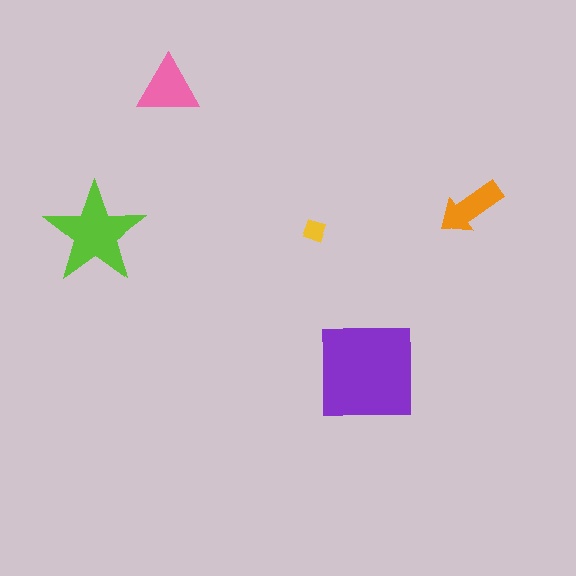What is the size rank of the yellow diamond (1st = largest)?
5th.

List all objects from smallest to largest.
The yellow diamond, the orange arrow, the pink triangle, the lime star, the purple square.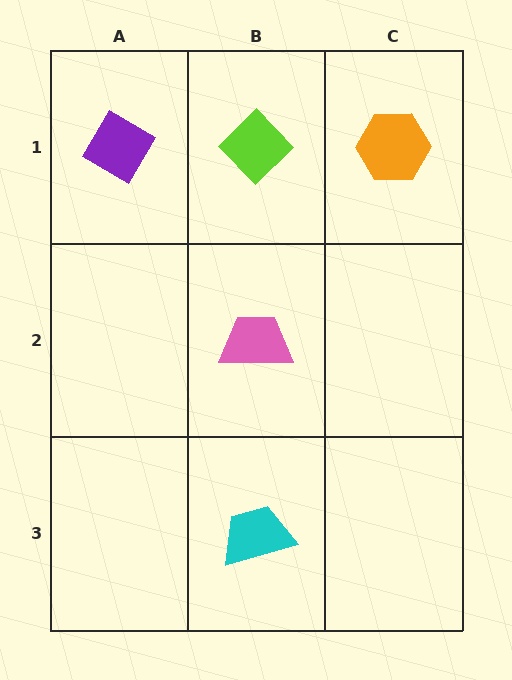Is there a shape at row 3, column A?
No, that cell is empty.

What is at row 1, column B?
A lime diamond.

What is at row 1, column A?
A purple diamond.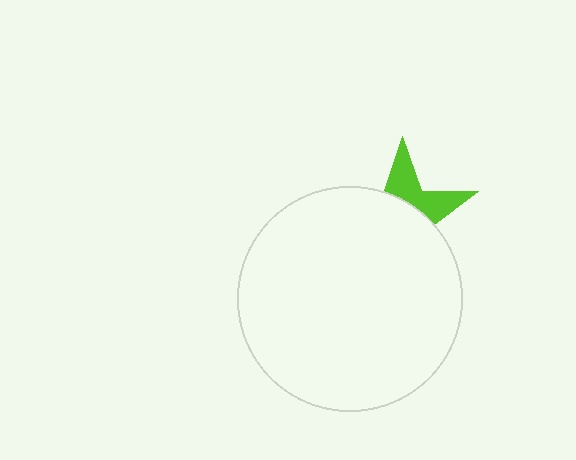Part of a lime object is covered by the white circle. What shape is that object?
It is a star.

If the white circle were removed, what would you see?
You would see the complete lime star.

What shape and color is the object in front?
The object in front is a white circle.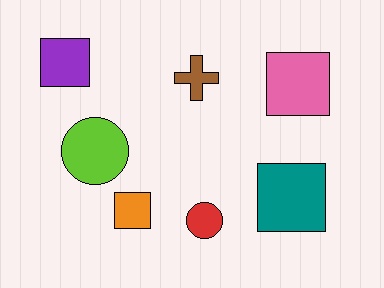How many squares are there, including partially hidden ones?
There are 4 squares.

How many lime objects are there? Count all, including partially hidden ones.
There is 1 lime object.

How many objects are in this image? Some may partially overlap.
There are 7 objects.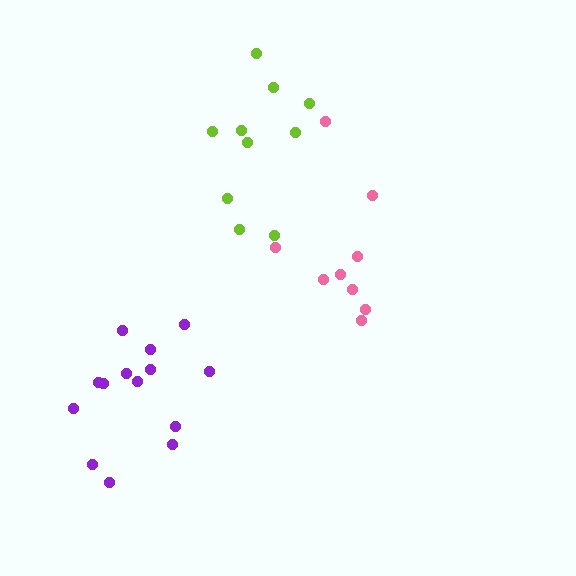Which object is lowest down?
The purple cluster is bottommost.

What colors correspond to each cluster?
The clusters are colored: lime, pink, purple.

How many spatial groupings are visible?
There are 3 spatial groupings.